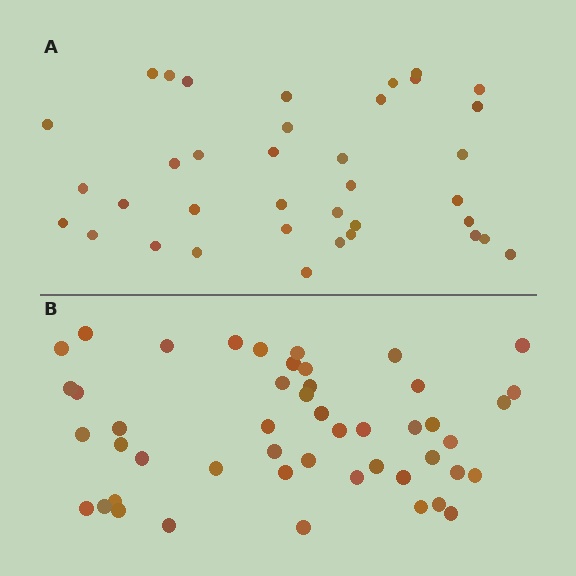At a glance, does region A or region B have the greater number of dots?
Region B (the bottom region) has more dots.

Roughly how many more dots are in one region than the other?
Region B has roughly 12 or so more dots than region A.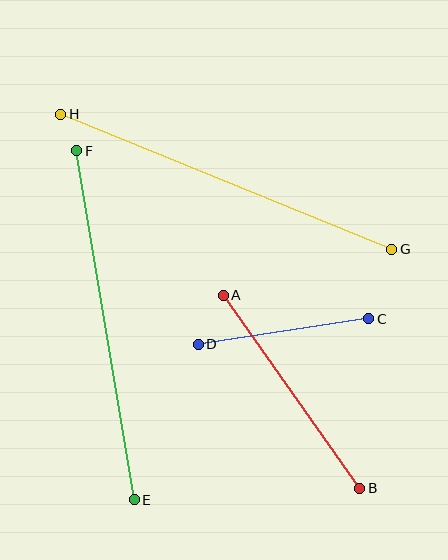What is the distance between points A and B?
The distance is approximately 237 pixels.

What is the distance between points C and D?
The distance is approximately 172 pixels.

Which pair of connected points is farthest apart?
Points G and H are farthest apart.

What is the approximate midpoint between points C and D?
The midpoint is at approximately (283, 332) pixels.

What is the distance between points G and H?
The distance is approximately 357 pixels.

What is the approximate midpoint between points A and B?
The midpoint is at approximately (292, 392) pixels.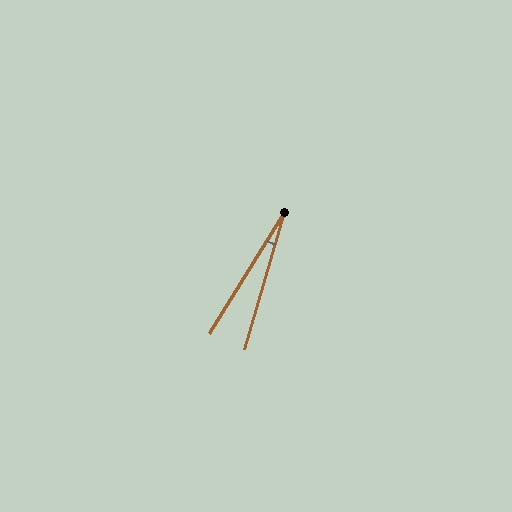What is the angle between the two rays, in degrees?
Approximately 16 degrees.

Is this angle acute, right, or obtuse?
It is acute.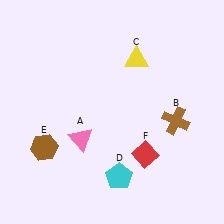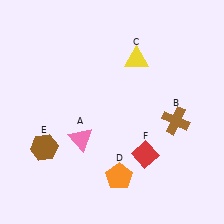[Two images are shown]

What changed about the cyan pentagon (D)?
In Image 1, D is cyan. In Image 2, it changed to orange.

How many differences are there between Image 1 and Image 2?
There is 1 difference between the two images.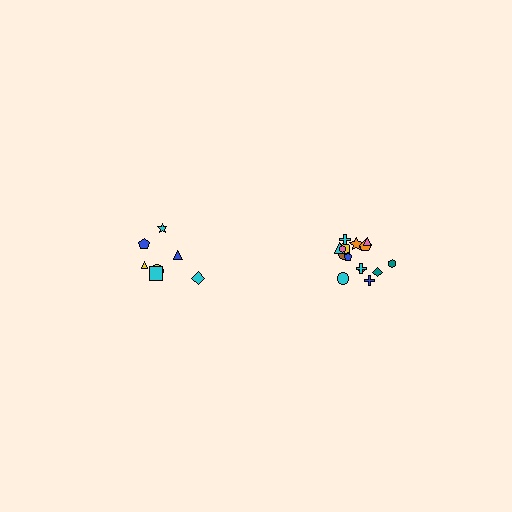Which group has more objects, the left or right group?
The right group.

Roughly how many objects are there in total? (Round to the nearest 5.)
Roughly 20 objects in total.